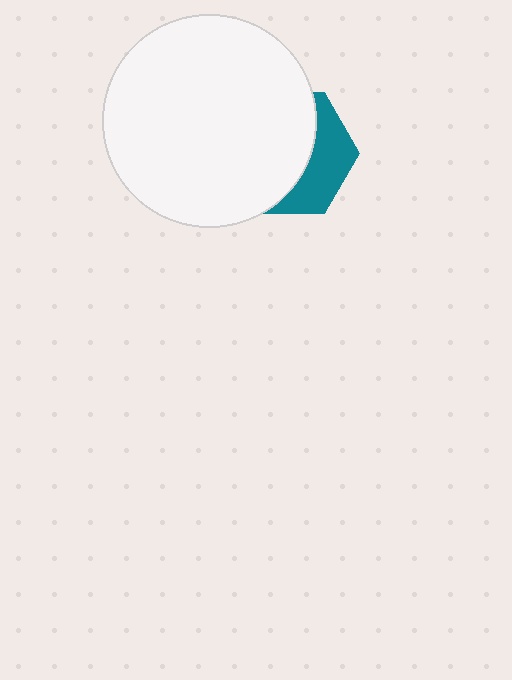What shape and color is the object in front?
The object in front is a white circle.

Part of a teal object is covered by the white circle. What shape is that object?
It is a hexagon.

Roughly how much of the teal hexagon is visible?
A small part of it is visible (roughly 35%).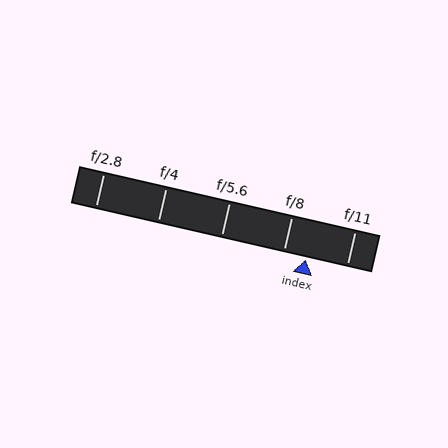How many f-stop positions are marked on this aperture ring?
There are 5 f-stop positions marked.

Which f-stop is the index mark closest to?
The index mark is closest to f/8.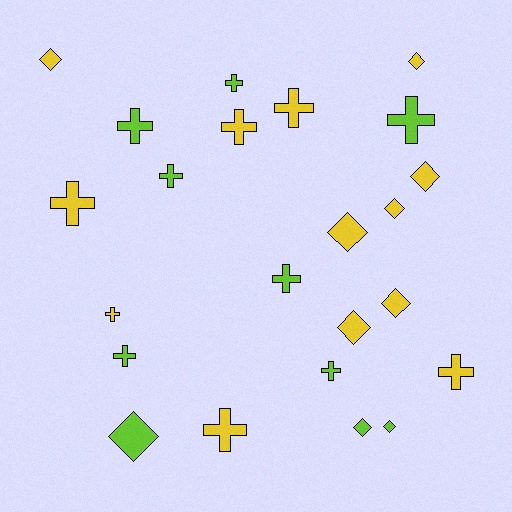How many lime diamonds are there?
There are 3 lime diamonds.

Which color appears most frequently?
Yellow, with 13 objects.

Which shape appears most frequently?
Cross, with 13 objects.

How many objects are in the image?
There are 23 objects.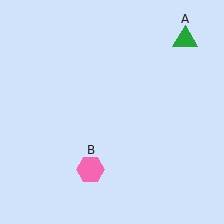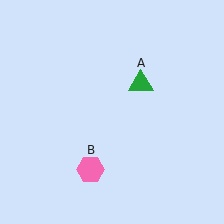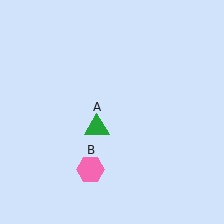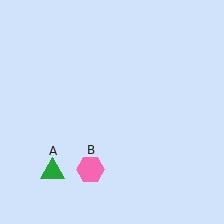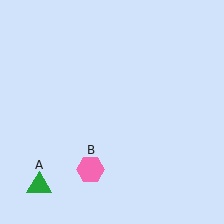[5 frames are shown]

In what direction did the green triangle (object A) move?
The green triangle (object A) moved down and to the left.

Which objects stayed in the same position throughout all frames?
Pink hexagon (object B) remained stationary.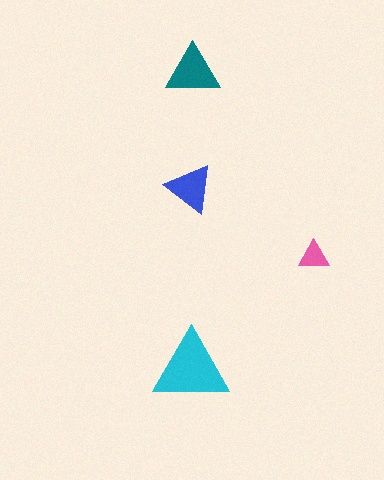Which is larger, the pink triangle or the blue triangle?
The blue one.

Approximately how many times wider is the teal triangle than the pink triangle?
About 2 times wider.